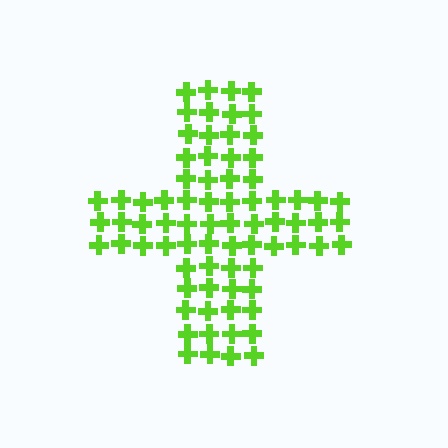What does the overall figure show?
The overall figure shows a cross.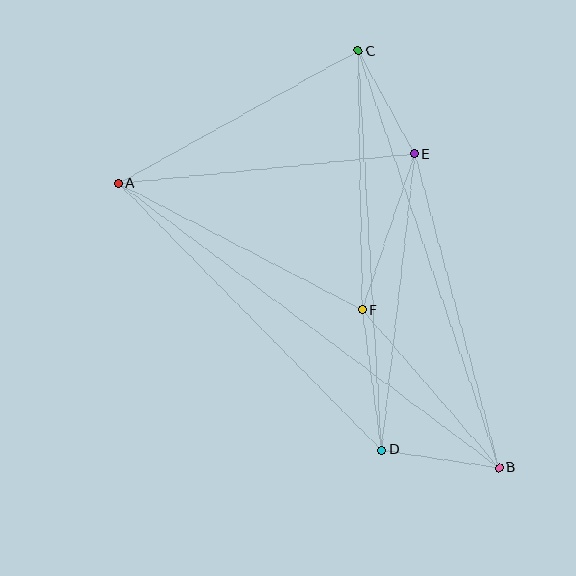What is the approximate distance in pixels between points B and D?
The distance between B and D is approximately 119 pixels.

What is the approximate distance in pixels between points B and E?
The distance between B and E is approximately 325 pixels.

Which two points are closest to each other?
Points C and E are closest to each other.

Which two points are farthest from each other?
Points A and B are farthest from each other.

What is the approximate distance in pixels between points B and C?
The distance between B and C is approximately 439 pixels.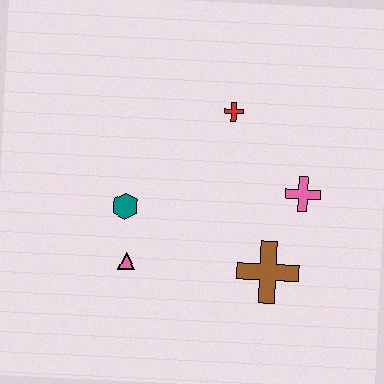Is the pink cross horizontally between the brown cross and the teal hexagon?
No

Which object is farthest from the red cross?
The pink triangle is farthest from the red cross.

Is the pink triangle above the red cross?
No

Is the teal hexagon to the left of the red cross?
Yes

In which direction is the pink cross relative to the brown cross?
The pink cross is above the brown cross.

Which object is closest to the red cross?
The pink cross is closest to the red cross.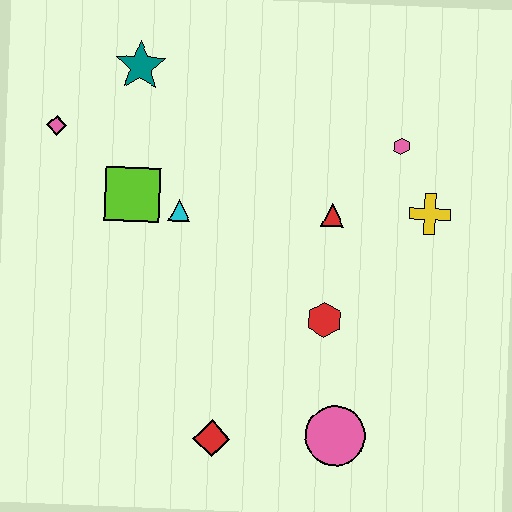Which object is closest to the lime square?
The cyan triangle is closest to the lime square.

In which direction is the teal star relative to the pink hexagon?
The teal star is to the left of the pink hexagon.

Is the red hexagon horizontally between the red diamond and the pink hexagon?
Yes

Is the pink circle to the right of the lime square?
Yes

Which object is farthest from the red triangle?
The pink diamond is farthest from the red triangle.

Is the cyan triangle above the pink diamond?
No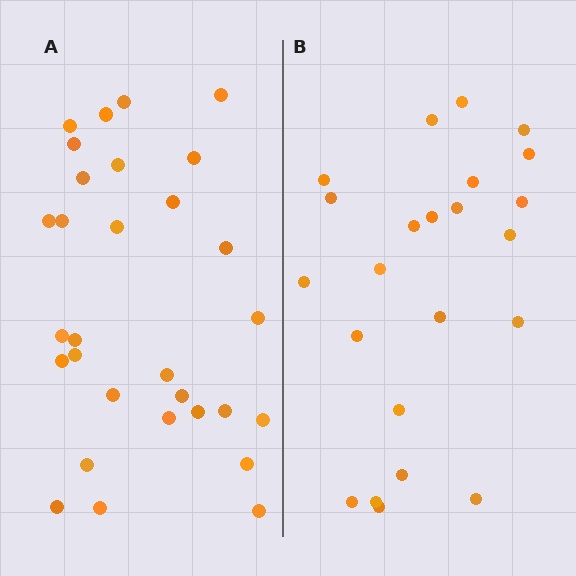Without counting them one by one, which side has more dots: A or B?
Region A (the left region) has more dots.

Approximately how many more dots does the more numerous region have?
Region A has roughly 8 or so more dots than region B.